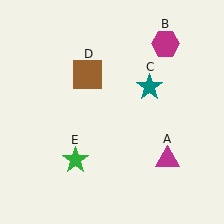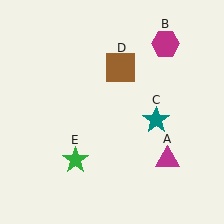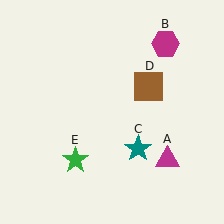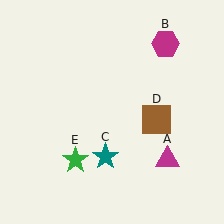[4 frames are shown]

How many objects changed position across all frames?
2 objects changed position: teal star (object C), brown square (object D).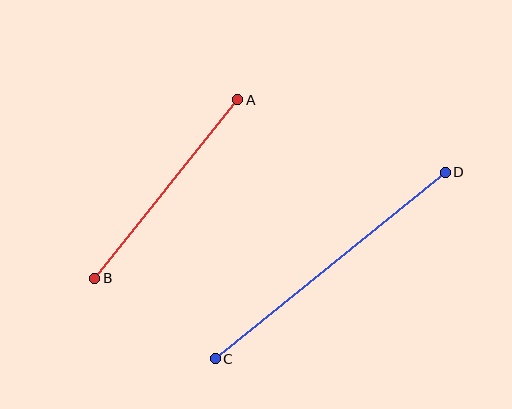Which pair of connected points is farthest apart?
Points C and D are farthest apart.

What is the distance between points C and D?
The distance is approximately 296 pixels.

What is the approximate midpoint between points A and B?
The midpoint is at approximately (166, 189) pixels.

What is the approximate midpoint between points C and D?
The midpoint is at approximately (330, 265) pixels.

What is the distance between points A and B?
The distance is approximately 229 pixels.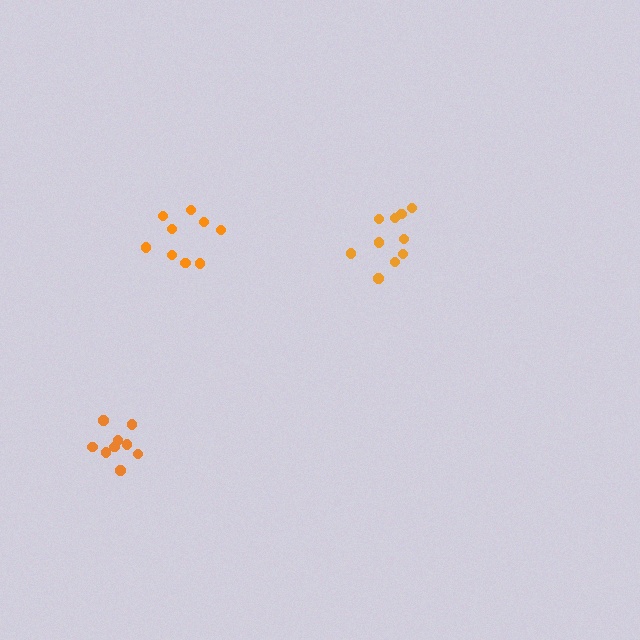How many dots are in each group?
Group 1: 9 dots, Group 2: 10 dots, Group 3: 9 dots (28 total).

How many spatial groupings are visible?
There are 3 spatial groupings.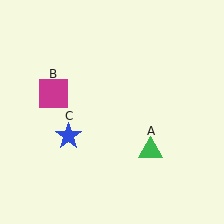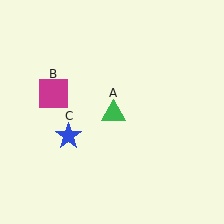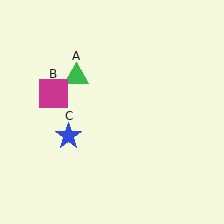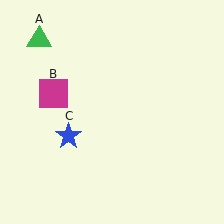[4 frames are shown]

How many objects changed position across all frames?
1 object changed position: green triangle (object A).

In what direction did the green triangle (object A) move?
The green triangle (object A) moved up and to the left.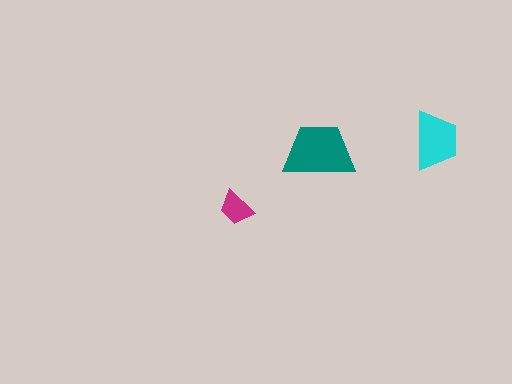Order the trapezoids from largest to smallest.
the teal one, the cyan one, the magenta one.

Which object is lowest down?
The magenta trapezoid is bottommost.